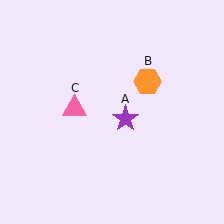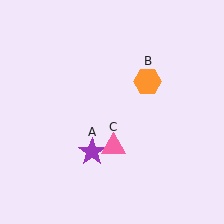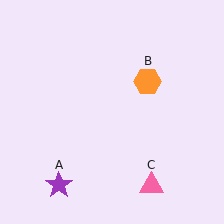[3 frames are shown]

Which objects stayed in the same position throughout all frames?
Orange hexagon (object B) remained stationary.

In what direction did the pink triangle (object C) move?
The pink triangle (object C) moved down and to the right.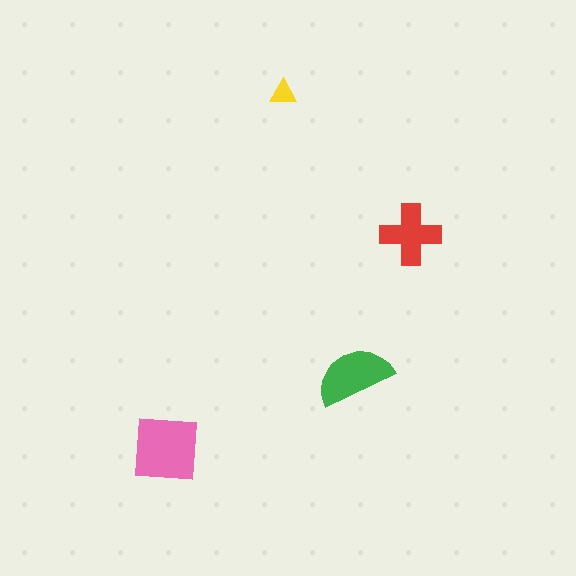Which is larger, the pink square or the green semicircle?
The pink square.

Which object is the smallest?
The yellow triangle.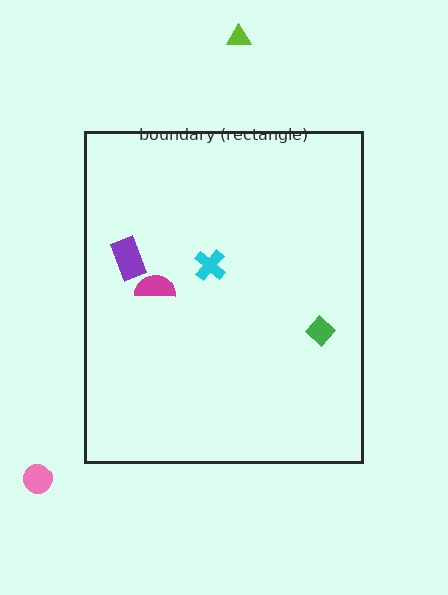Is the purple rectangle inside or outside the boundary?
Inside.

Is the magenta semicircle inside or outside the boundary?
Inside.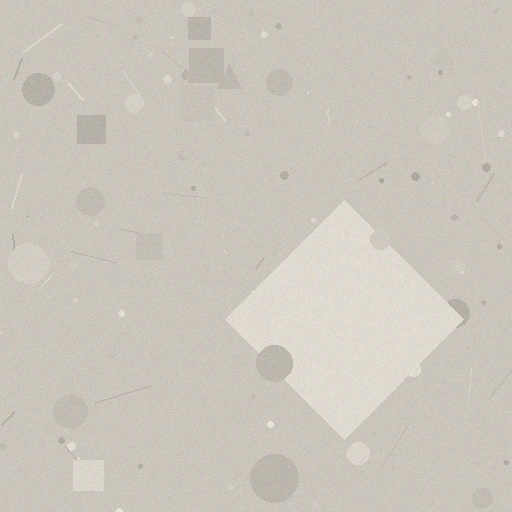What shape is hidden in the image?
A diamond is hidden in the image.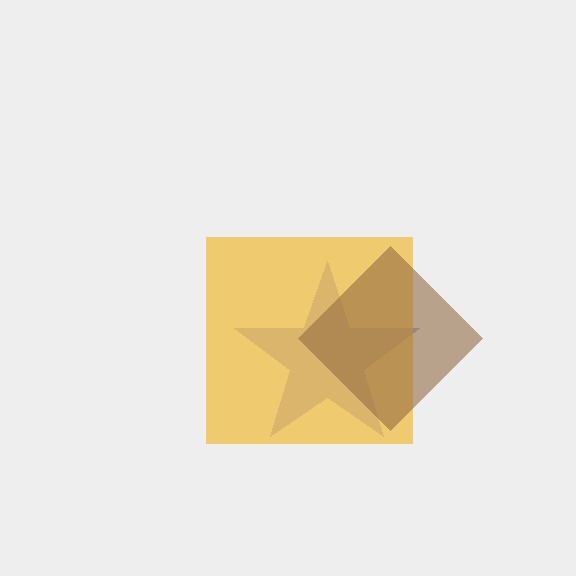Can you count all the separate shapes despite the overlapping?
Yes, there are 3 separate shapes.